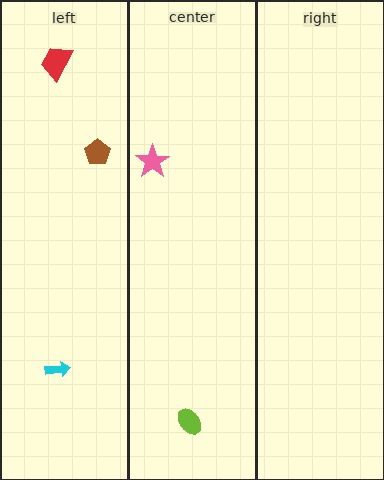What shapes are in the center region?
The lime ellipse, the pink star.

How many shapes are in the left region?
3.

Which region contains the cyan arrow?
The left region.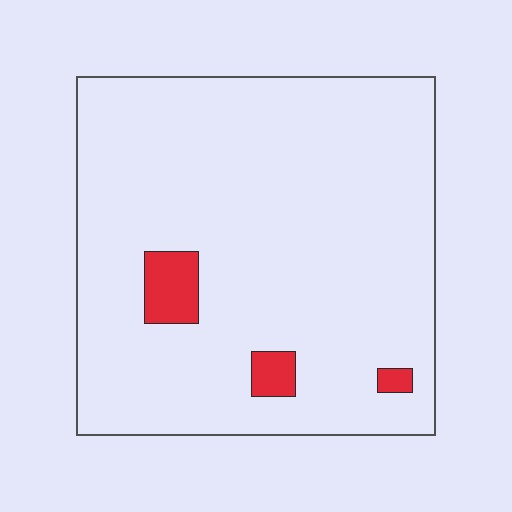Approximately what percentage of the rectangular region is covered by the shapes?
Approximately 5%.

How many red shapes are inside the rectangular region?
3.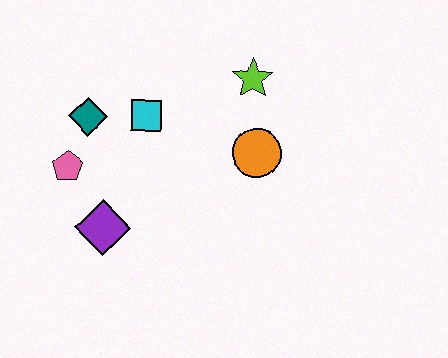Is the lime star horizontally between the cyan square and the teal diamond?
No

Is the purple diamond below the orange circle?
Yes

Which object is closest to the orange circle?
The lime star is closest to the orange circle.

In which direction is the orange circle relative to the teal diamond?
The orange circle is to the right of the teal diamond.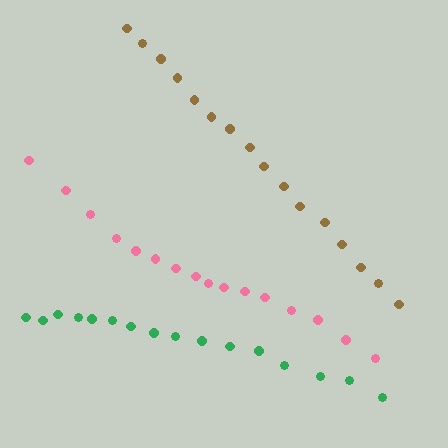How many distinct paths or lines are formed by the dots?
There are 3 distinct paths.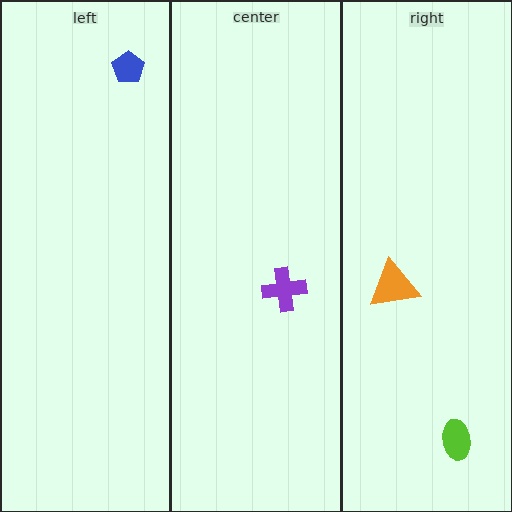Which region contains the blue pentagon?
The left region.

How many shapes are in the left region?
1.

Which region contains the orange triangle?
The right region.